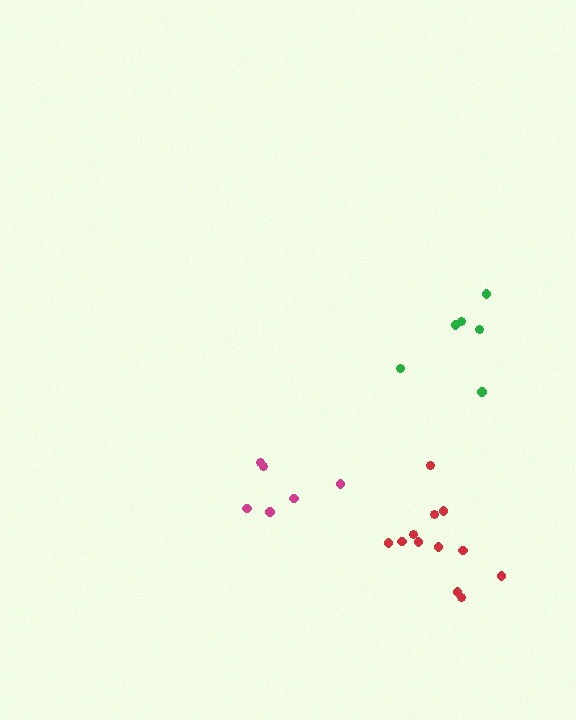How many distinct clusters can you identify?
There are 3 distinct clusters.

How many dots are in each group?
Group 1: 6 dots, Group 2: 6 dots, Group 3: 12 dots (24 total).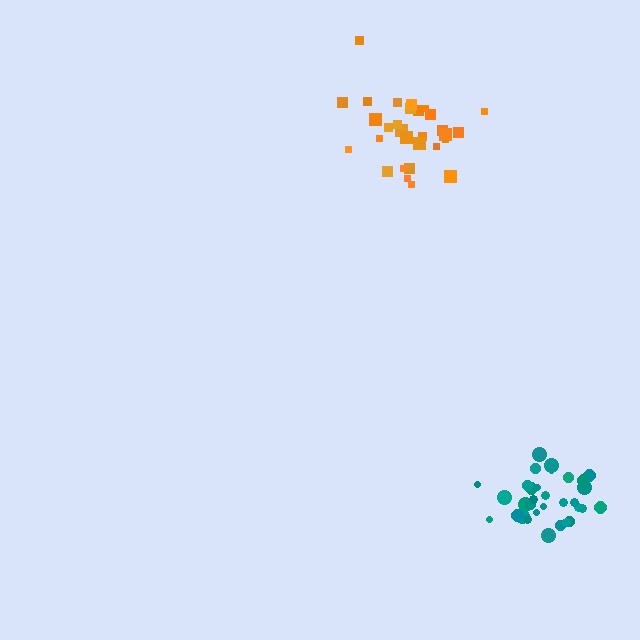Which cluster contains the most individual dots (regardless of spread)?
Teal (32).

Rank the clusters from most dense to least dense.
teal, orange.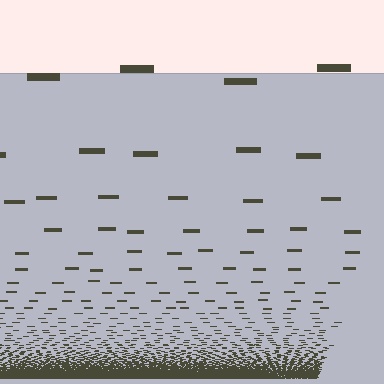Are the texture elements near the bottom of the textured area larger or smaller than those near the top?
Smaller. The gradient is inverted — elements near the bottom are smaller and denser.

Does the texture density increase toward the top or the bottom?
Density increases toward the bottom.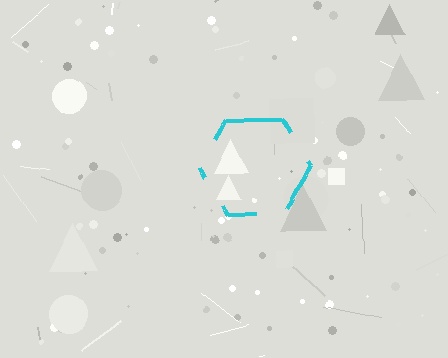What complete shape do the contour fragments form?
The contour fragments form a hexagon.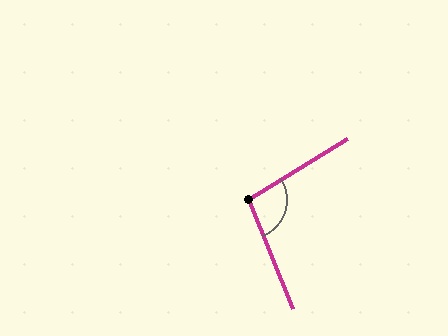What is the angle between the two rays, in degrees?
Approximately 100 degrees.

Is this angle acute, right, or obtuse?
It is obtuse.